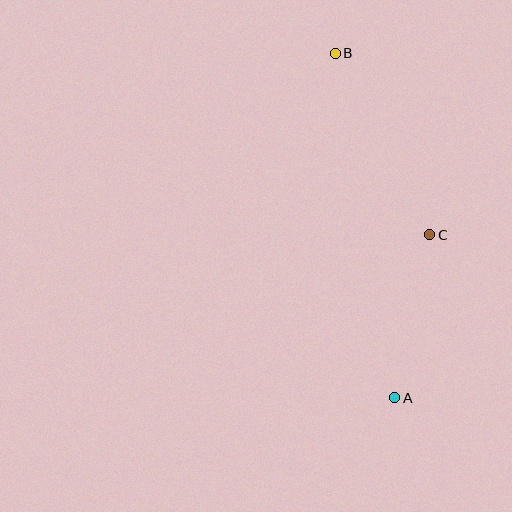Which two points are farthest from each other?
Points A and B are farthest from each other.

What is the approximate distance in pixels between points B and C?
The distance between B and C is approximately 204 pixels.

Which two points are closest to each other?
Points A and C are closest to each other.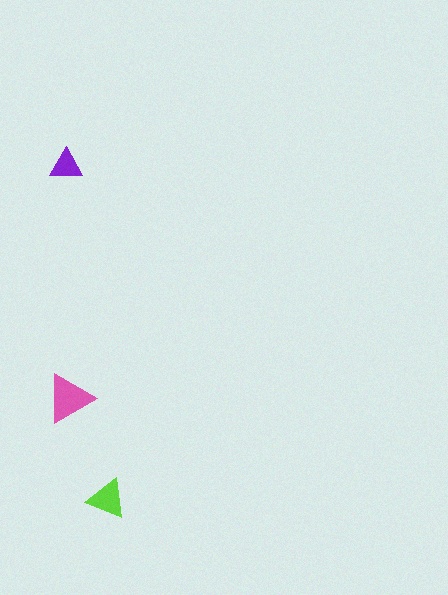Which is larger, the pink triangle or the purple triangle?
The pink one.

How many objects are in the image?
There are 3 objects in the image.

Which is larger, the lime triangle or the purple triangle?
The lime one.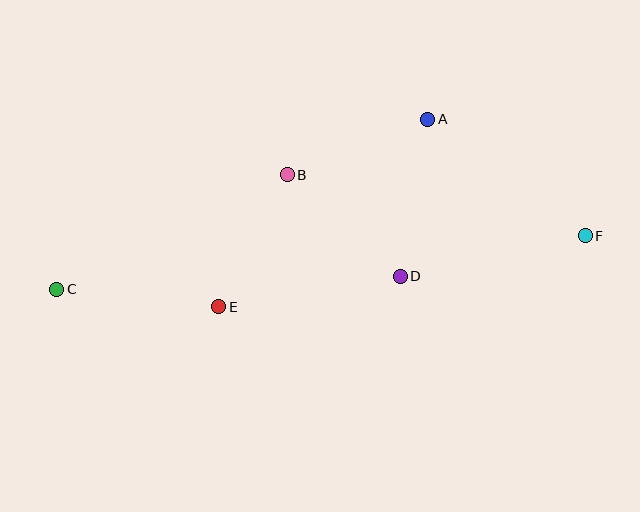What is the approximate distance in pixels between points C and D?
The distance between C and D is approximately 343 pixels.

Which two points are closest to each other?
Points B and E are closest to each other.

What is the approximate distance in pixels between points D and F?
The distance between D and F is approximately 189 pixels.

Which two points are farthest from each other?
Points C and F are farthest from each other.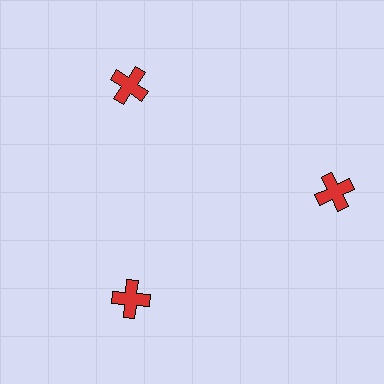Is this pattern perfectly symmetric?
No. The 3 red crosses are arranged in a ring, but one element near the 3 o'clock position is pushed outward from the center, breaking the 3-fold rotational symmetry.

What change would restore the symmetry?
The symmetry would be restored by moving it inward, back onto the ring so that all 3 crosses sit at equal angles and equal distance from the center.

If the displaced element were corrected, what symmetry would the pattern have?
It would have 3-fold rotational symmetry — the pattern would map onto itself every 120 degrees.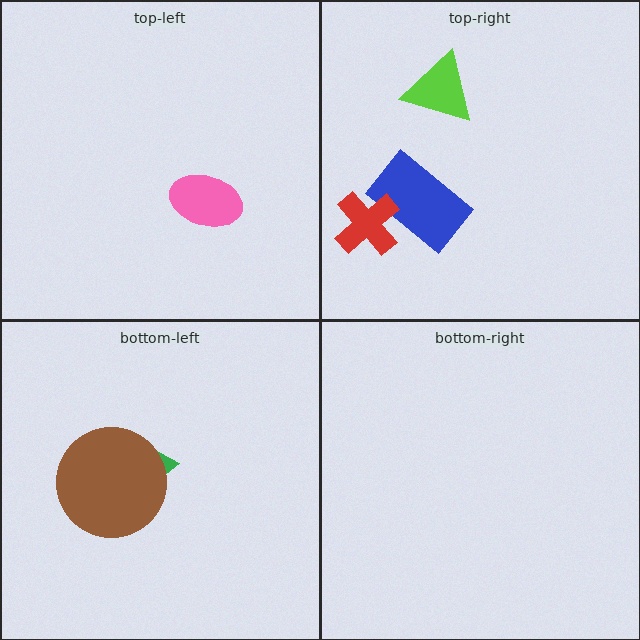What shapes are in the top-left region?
The pink ellipse.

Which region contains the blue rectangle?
The top-right region.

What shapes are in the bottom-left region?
The green trapezoid, the brown circle.